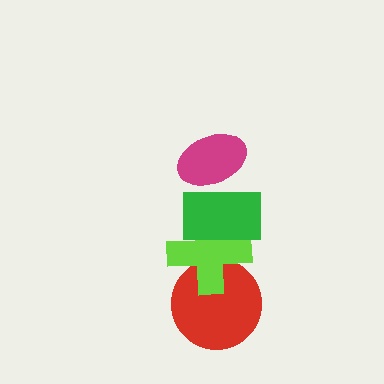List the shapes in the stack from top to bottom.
From top to bottom: the magenta ellipse, the green rectangle, the lime cross, the red circle.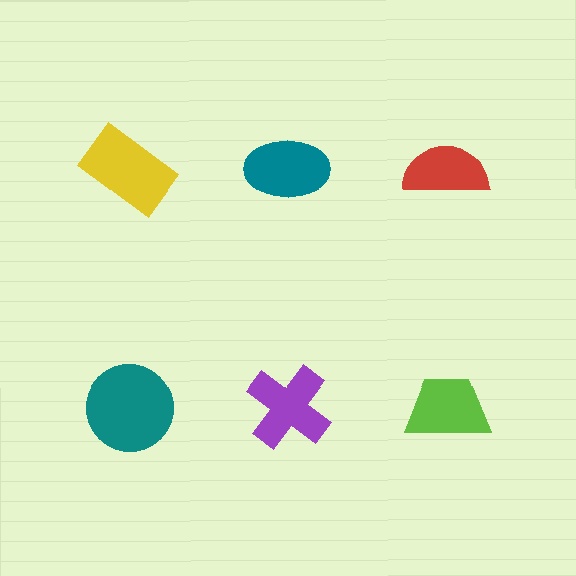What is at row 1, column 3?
A red semicircle.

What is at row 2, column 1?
A teal circle.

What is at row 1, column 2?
A teal ellipse.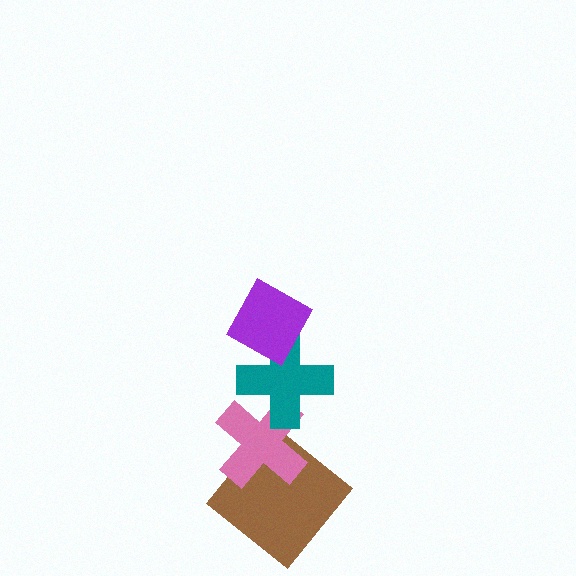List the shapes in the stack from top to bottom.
From top to bottom: the purple diamond, the teal cross, the pink cross, the brown diamond.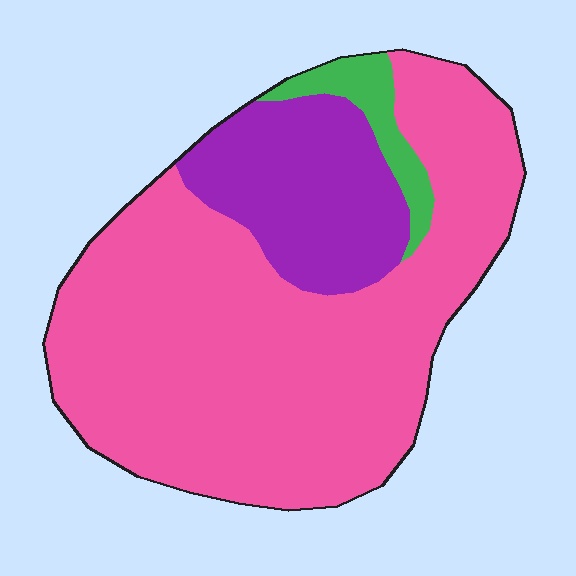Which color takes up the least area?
Green, at roughly 5%.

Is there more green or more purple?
Purple.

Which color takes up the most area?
Pink, at roughly 75%.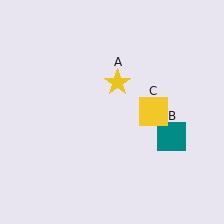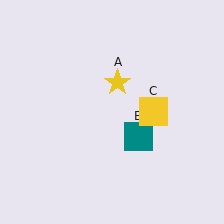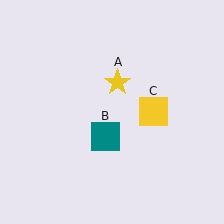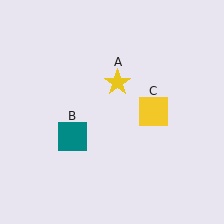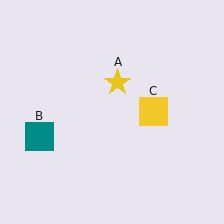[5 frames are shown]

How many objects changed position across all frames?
1 object changed position: teal square (object B).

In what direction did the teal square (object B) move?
The teal square (object B) moved left.